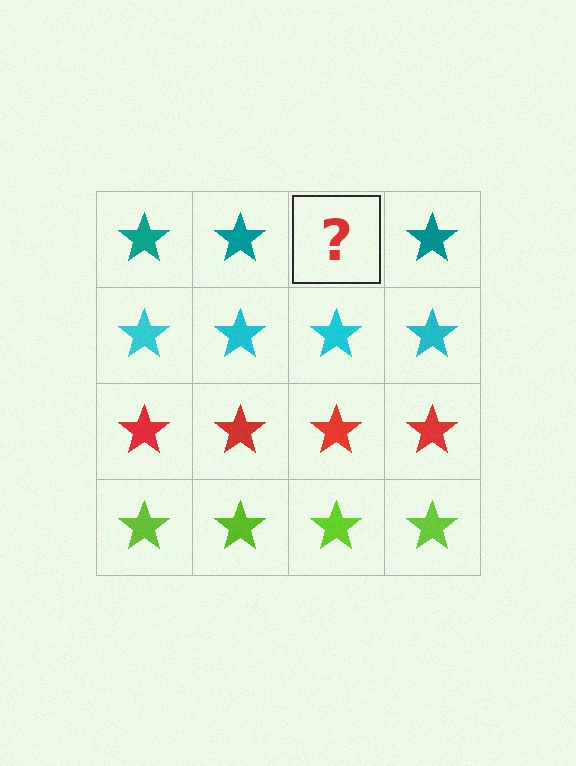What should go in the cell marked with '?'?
The missing cell should contain a teal star.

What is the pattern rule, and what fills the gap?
The rule is that each row has a consistent color. The gap should be filled with a teal star.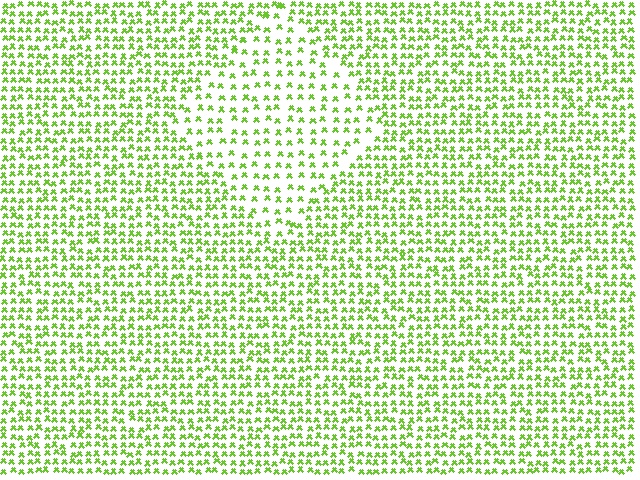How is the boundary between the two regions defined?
The boundary is defined by a change in element density (approximately 1.8x ratio). All elements are the same color, size, and shape.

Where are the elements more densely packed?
The elements are more densely packed outside the diamond boundary.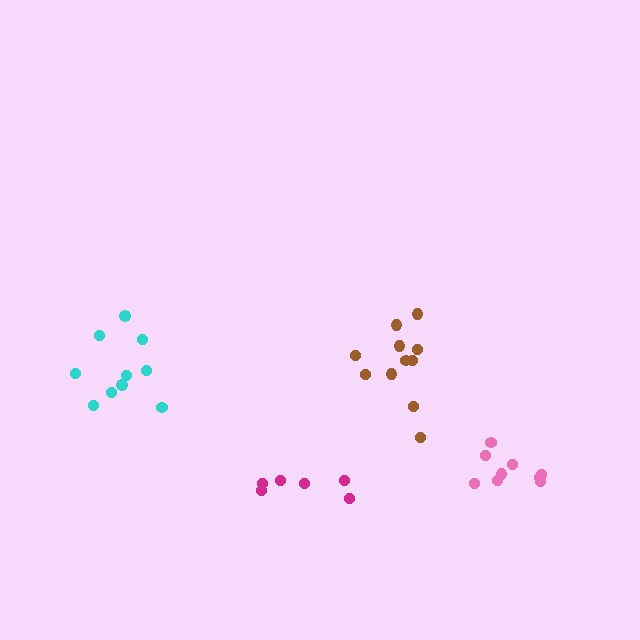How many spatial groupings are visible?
There are 4 spatial groupings.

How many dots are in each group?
Group 1: 9 dots, Group 2: 10 dots, Group 3: 6 dots, Group 4: 11 dots (36 total).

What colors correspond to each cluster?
The clusters are colored: pink, cyan, magenta, brown.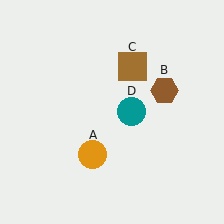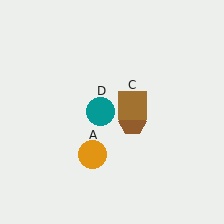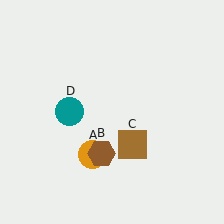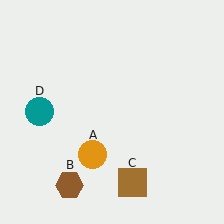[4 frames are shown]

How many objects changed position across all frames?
3 objects changed position: brown hexagon (object B), brown square (object C), teal circle (object D).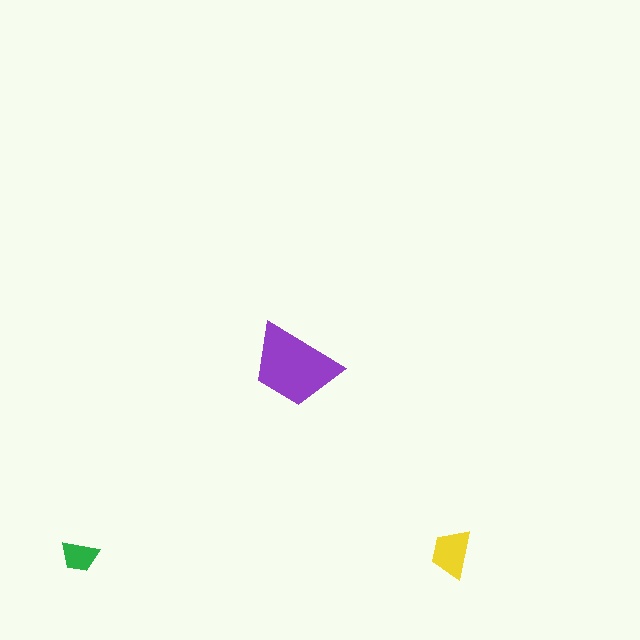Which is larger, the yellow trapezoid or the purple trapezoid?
The purple one.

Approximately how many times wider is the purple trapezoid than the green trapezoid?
About 2.5 times wider.